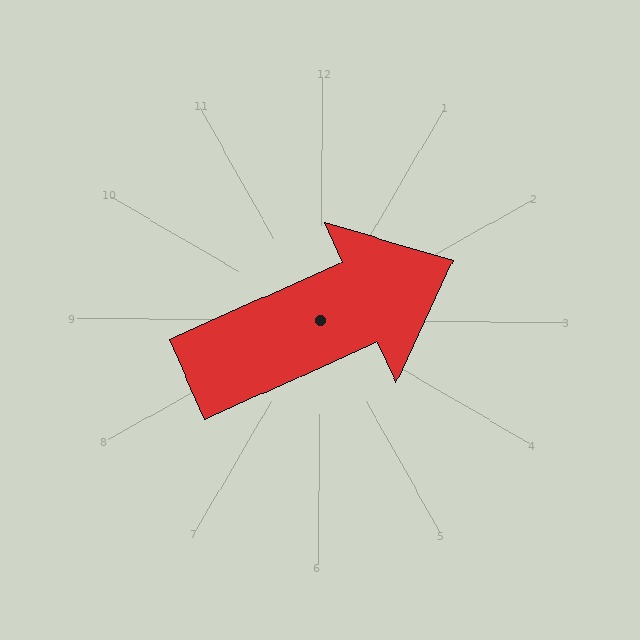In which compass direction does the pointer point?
Northeast.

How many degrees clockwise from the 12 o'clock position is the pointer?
Approximately 65 degrees.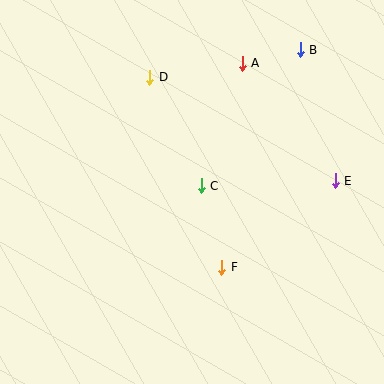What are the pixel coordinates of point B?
Point B is at (300, 50).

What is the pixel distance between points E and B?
The distance between E and B is 136 pixels.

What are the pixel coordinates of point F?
Point F is at (222, 267).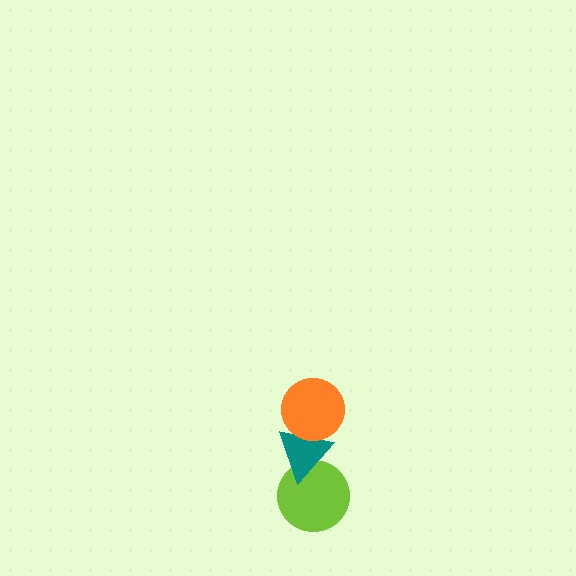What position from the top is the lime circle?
The lime circle is 3rd from the top.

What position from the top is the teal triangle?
The teal triangle is 2nd from the top.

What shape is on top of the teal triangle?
The orange circle is on top of the teal triangle.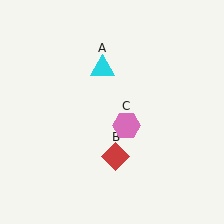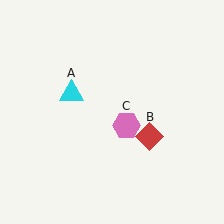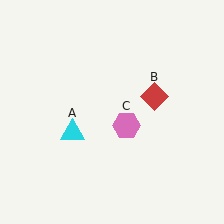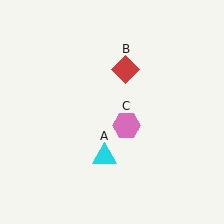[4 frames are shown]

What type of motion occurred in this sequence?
The cyan triangle (object A), red diamond (object B) rotated counterclockwise around the center of the scene.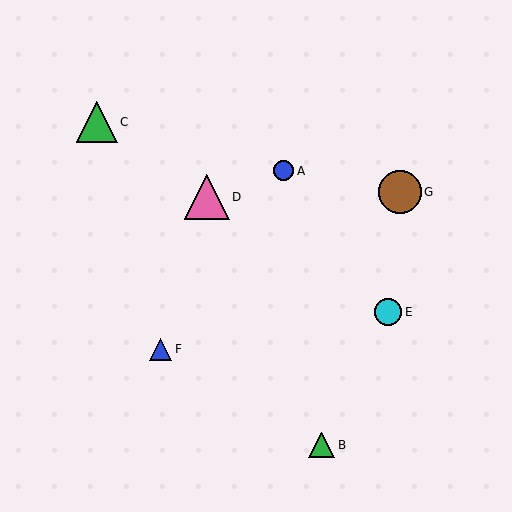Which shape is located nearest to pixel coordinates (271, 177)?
The blue circle (labeled A) at (284, 171) is nearest to that location.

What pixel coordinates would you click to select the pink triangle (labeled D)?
Click at (207, 197) to select the pink triangle D.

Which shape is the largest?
The pink triangle (labeled D) is the largest.